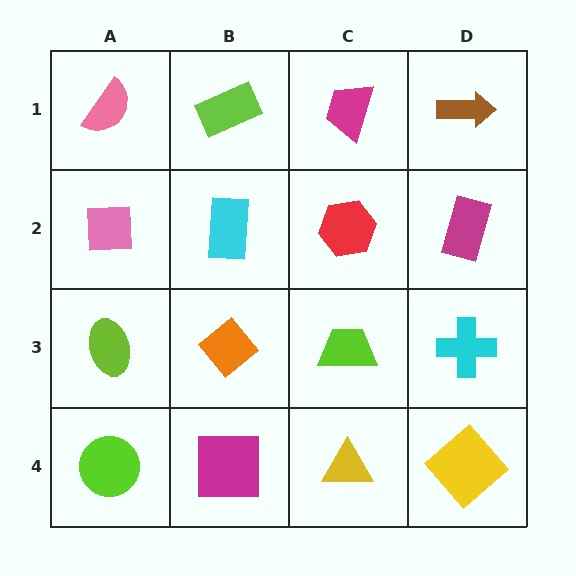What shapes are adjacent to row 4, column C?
A lime trapezoid (row 3, column C), a magenta square (row 4, column B), a yellow diamond (row 4, column D).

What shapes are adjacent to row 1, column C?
A red hexagon (row 2, column C), a lime rectangle (row 1, column B), a brown arrow (row 1, column D).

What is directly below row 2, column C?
A lime trapezoid.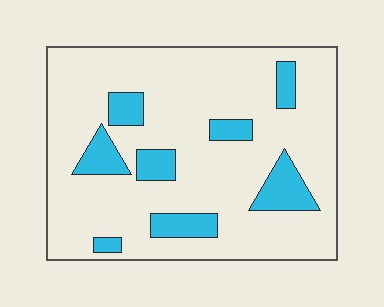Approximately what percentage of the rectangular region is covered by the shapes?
Approximately 15%.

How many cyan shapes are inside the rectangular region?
8.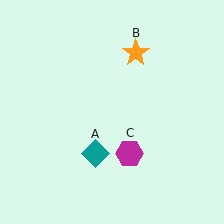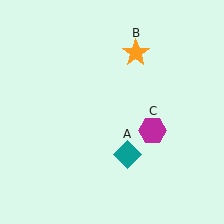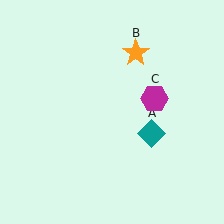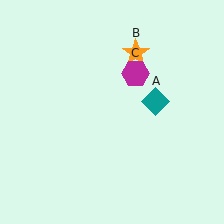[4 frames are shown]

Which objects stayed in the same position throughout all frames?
Orange star (object B) remained stationary.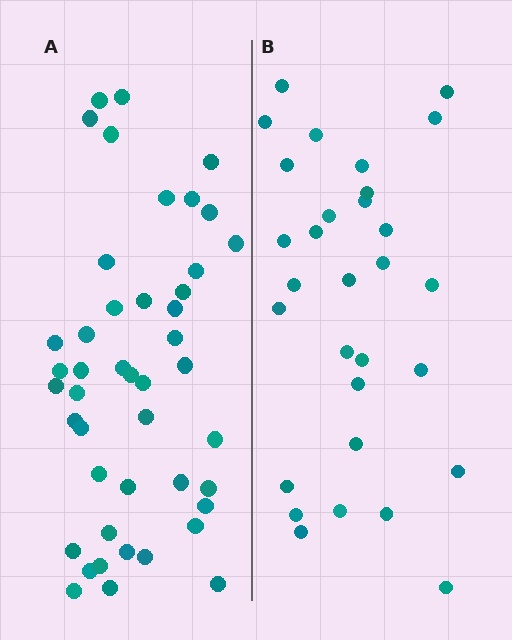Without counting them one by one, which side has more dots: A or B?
Region A (the left region) has more dots.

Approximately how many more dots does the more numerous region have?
Region A has approximately 15 more dots than region B.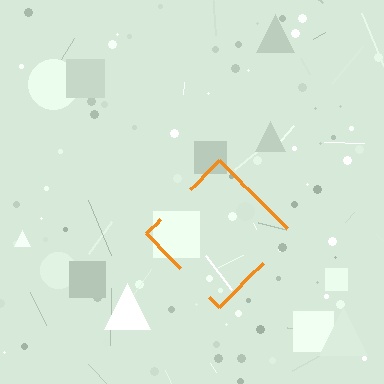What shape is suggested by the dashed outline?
The dashed outline suggests a diamond.